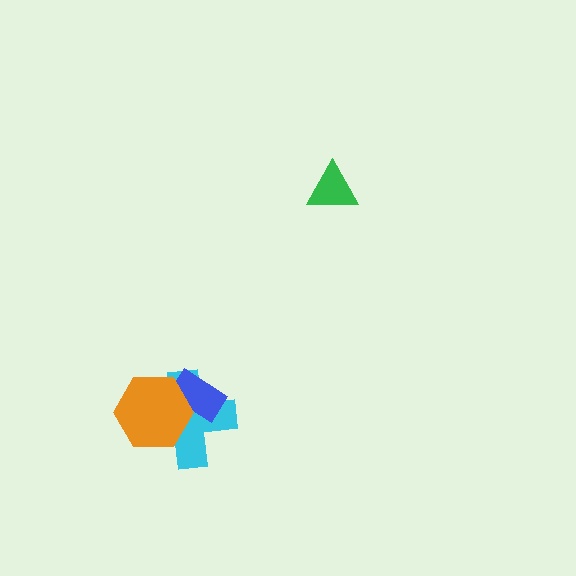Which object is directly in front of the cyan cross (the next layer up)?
The blue rectangle is directly in front of the cyan cross.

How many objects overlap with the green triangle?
0 objects overlap with the green triangle.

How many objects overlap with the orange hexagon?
2 objects overlap with the orange hexagon.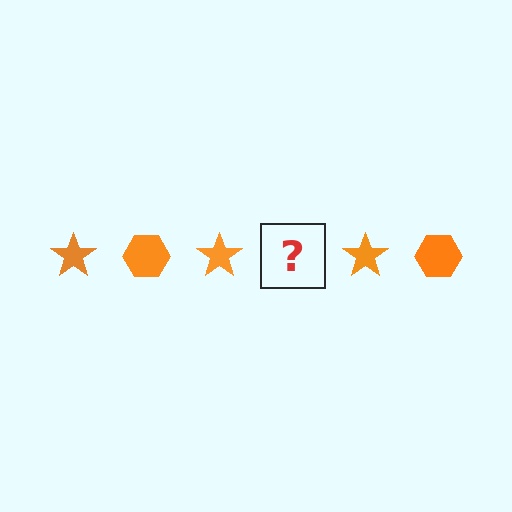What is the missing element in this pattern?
The missing element is an orange hexagon.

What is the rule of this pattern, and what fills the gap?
The rule is that the pattern cycles through star, hexagon shapes in orange. The gap should be filled with an orange hexagon.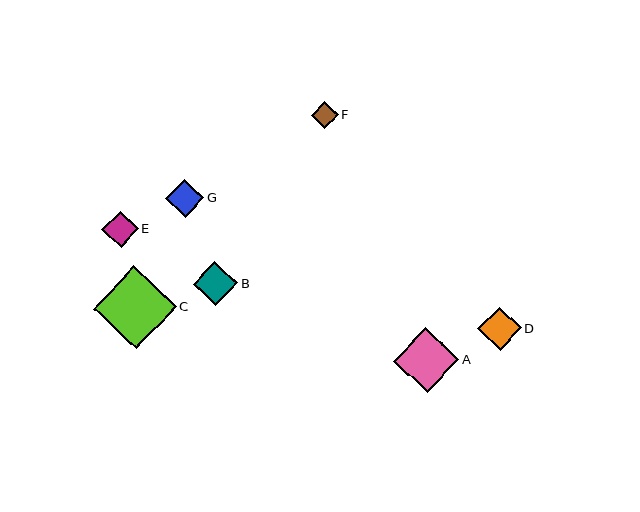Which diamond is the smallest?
Diamond F is the smallest with a size of approximately 27 pixels.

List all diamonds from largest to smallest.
From largest to smallest: C, A, D, B, G, E, F.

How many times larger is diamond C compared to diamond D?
Diamond C is approximately 1.9 times the size of diamond D.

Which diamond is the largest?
Diamond C is the largest with a size of approximately 83 pixels.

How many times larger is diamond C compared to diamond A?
Diamond C is approximately 1.3 times the size of diamond A.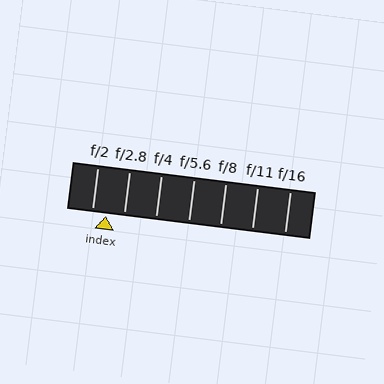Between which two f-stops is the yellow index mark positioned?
The index mark is between f/2 and f/2.8.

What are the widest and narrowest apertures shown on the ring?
The widest aperture shown is f/2 and the narrowest is f/16.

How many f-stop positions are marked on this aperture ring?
There are 7 f-stop positions marked.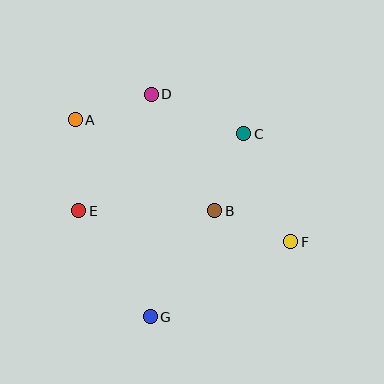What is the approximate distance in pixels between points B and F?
The distance between B and F is approximately 82 pixels.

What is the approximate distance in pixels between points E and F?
The distance between E and F is approximately 214 pixels.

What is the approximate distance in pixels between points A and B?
The distance between A and B is approximately 167 pixels.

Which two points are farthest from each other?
Points A and F are farthest from each other.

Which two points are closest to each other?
Points A and D are closest to each other.